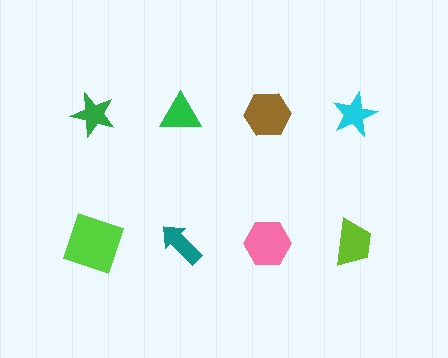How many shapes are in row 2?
4 shapes.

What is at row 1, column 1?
A green star.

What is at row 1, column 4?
A cyan star.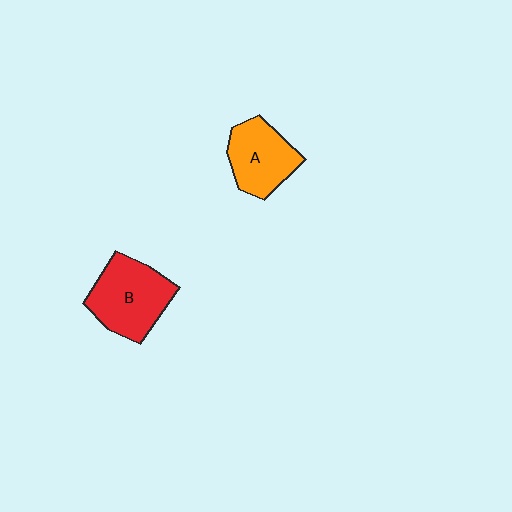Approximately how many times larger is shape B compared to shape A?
Approximately 1.2 times.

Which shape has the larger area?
Shape B (red).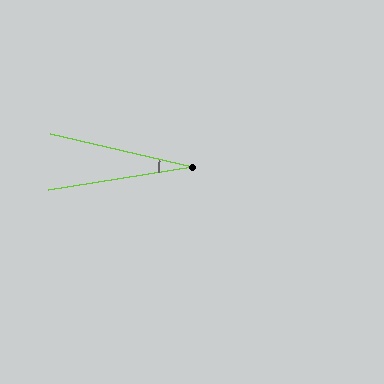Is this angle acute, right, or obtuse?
It is acute.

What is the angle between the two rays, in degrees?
Approximately 22 degrees.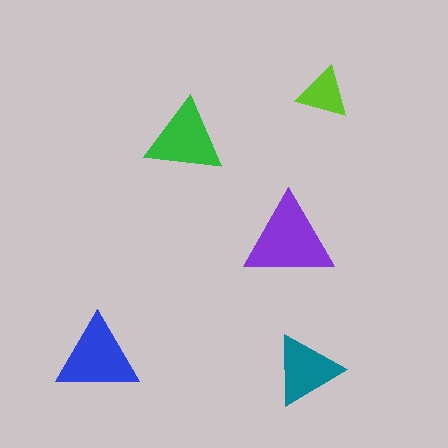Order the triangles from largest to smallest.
the purple one, the blue one, the green one, the teal one, the lime one.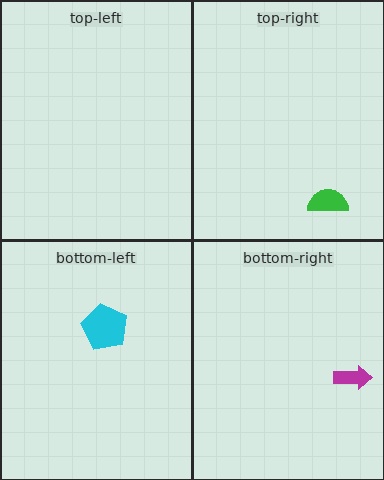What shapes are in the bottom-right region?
The magenta arrow.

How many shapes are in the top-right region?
1.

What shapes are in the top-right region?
The green semicircle.